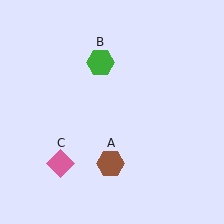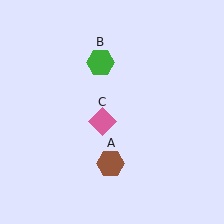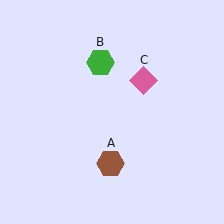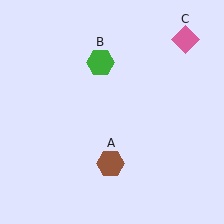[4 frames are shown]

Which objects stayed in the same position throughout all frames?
Brown hexagon (object A) and green hexagon (object B) remained stationary.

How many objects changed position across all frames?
1 object changed position: pink diamond (object C).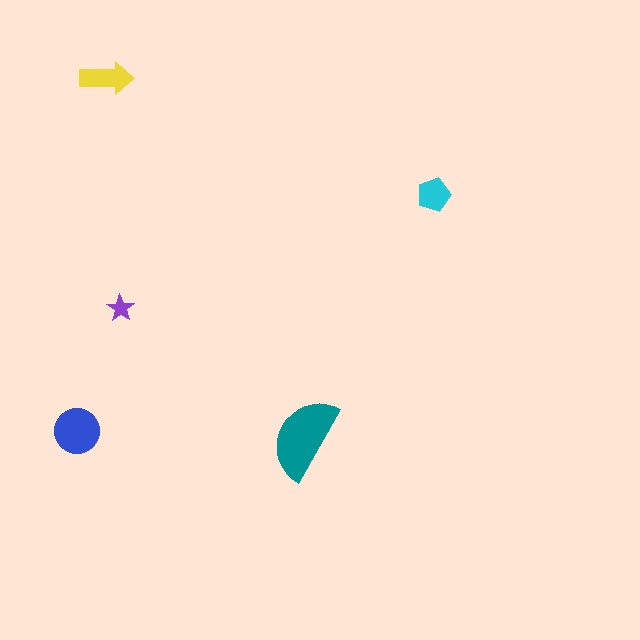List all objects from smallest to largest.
The purple star, the cyan pentagon, the yellow arrow, the blue circle, the teal semicircle.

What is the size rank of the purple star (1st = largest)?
5th.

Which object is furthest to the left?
The blue circle is leftmost.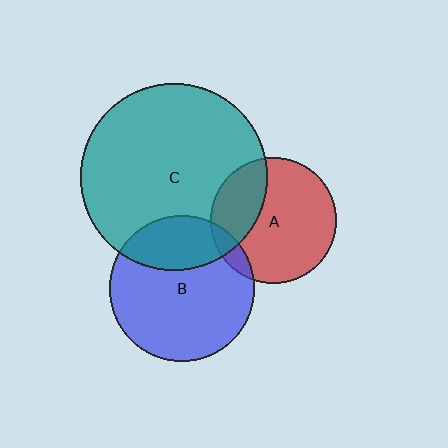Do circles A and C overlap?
Yes.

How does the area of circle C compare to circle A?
Approximately 2.2 times.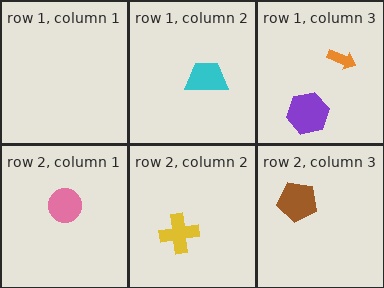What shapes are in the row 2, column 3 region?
The brown pentagon.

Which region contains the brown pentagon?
The row 2, column 3 region.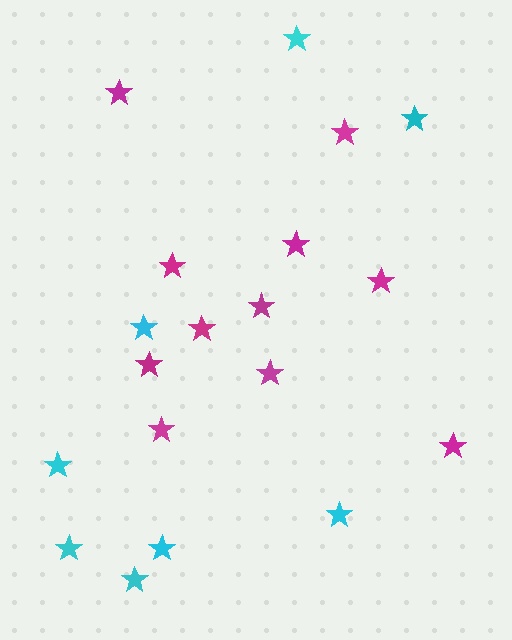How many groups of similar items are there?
There are 2 groups: one group of magenta stars (11) and one group of cyan stars (8).